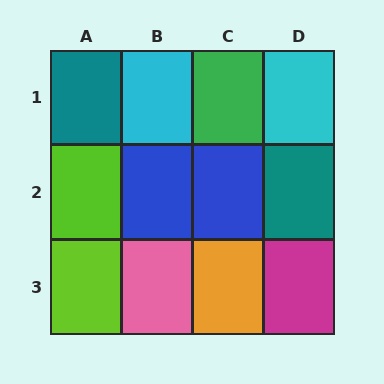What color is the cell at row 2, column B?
Blue.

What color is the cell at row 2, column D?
Teal.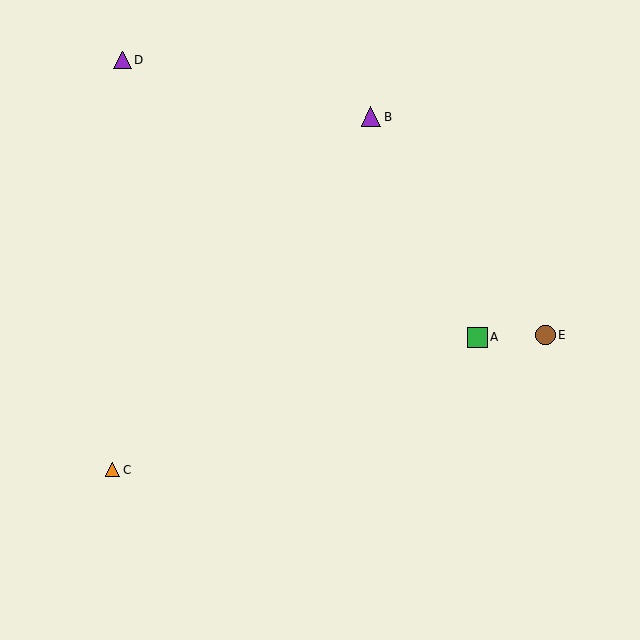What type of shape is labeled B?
Shape B is a purple triangle.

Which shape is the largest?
The green square (labeled A) is the largest.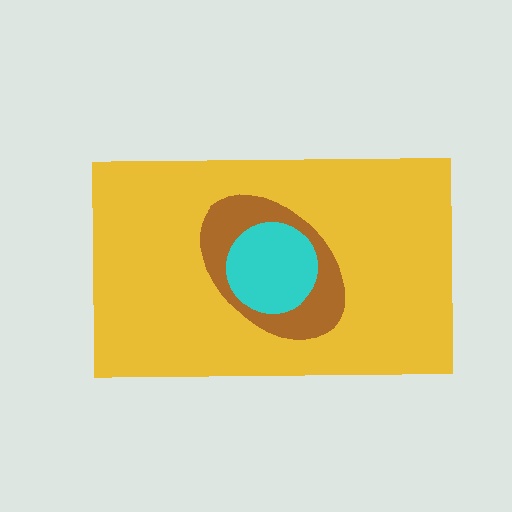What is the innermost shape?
The cyan circle.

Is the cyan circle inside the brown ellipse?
Yes.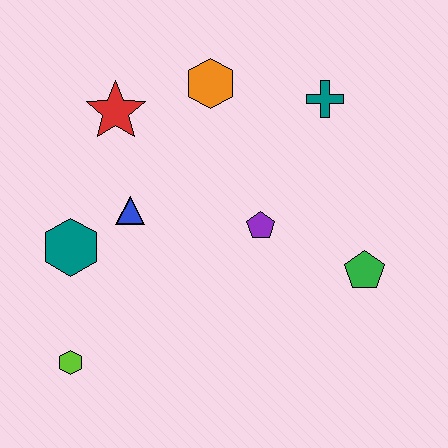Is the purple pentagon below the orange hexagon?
Yes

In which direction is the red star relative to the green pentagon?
The red star is to the left of the green pentagon.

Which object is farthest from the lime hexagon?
The teal cross is farthest from the lime hexagon.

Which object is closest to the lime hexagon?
The teal hexagon is closest to the lime hexagon.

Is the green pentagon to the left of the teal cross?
No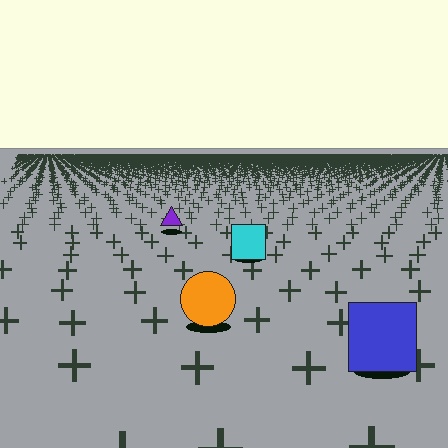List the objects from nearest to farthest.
From nearest to farthest: the blue square, the orange circle, the cyan square, the purple triangle.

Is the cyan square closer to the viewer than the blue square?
No. The blue square is closer — you can tell from the texture gradient: the ground texture is coarser near it.